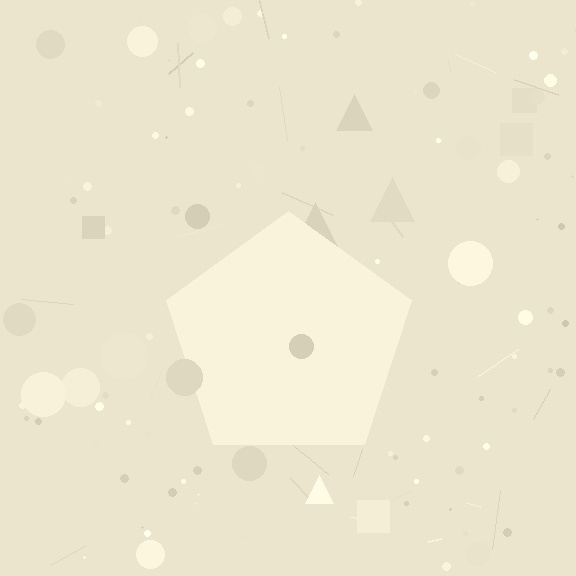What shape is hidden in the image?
A pentagon is hidden in the image.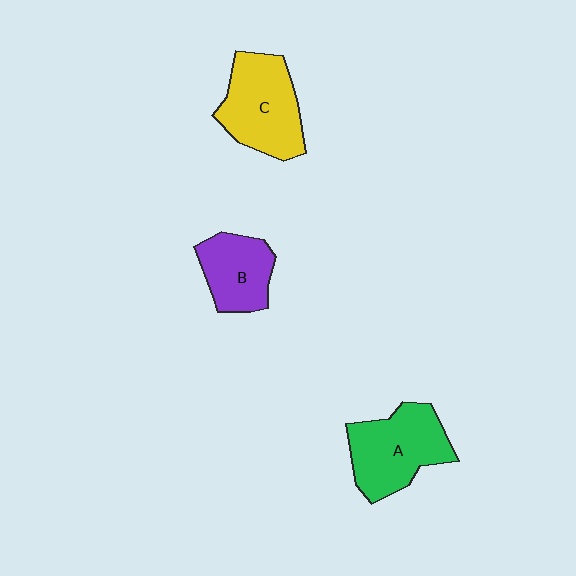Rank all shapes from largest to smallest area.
From largest to smallest: A (green), C (yellow), B (purple).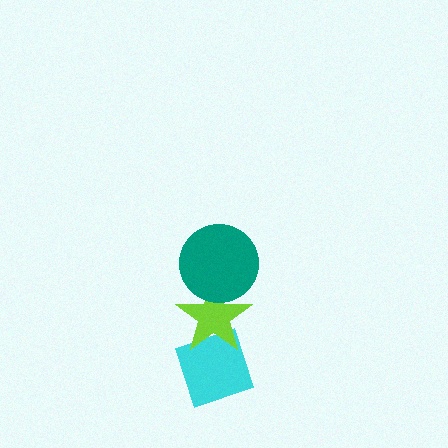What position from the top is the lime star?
The lime star is 2nd from the top.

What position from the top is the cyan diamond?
The cyan diamond is 3rd from the top.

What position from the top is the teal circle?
The teal circle is 1st from the top.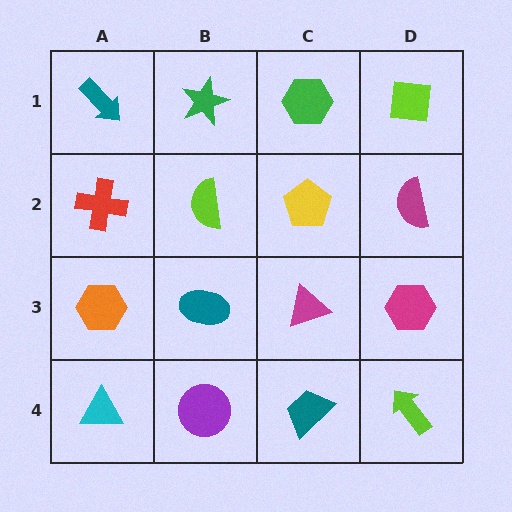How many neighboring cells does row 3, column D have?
3.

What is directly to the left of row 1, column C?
A green star.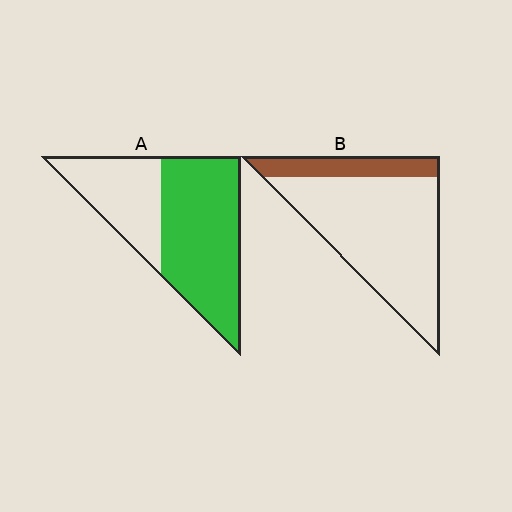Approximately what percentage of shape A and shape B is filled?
A is approximately 65% and B is approximately 20%.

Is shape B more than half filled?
No.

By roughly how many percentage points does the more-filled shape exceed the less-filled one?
By roughly 45 percentage points (A over B).